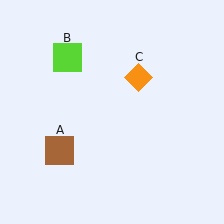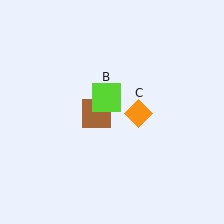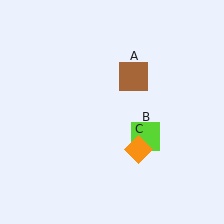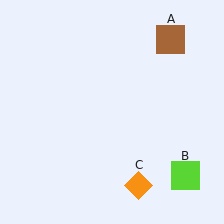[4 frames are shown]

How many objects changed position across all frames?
3 objects changed position: brown square (object A), lime square (object B), orange diamond (object C).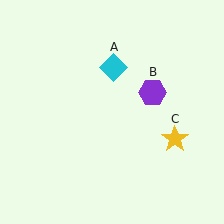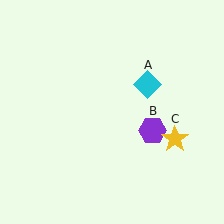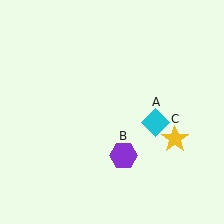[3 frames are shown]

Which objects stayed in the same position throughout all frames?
Yellow star (object C) remained stationary.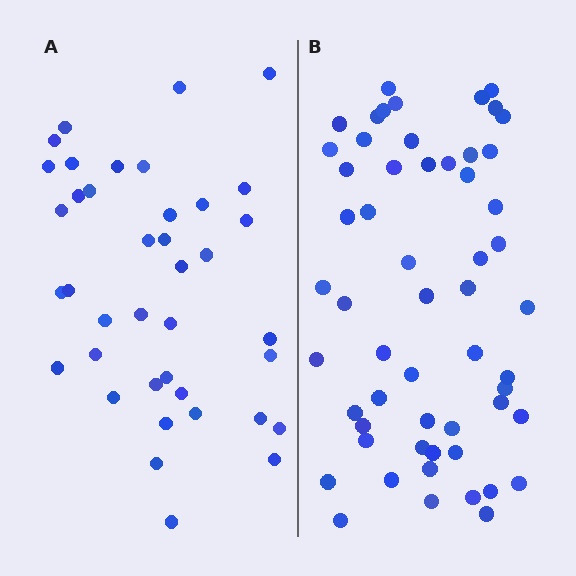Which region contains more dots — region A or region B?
Region B (the right region) has more dots.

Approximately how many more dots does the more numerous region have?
Region B has approximately 15 more dots than region A.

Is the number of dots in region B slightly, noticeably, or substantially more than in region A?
Region B has noticeably more, but not dramatically so. The ratio is roughly 1.4 to 1.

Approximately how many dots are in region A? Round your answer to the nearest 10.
About 40 dots. (The exact count is 39, which rounds to 40.)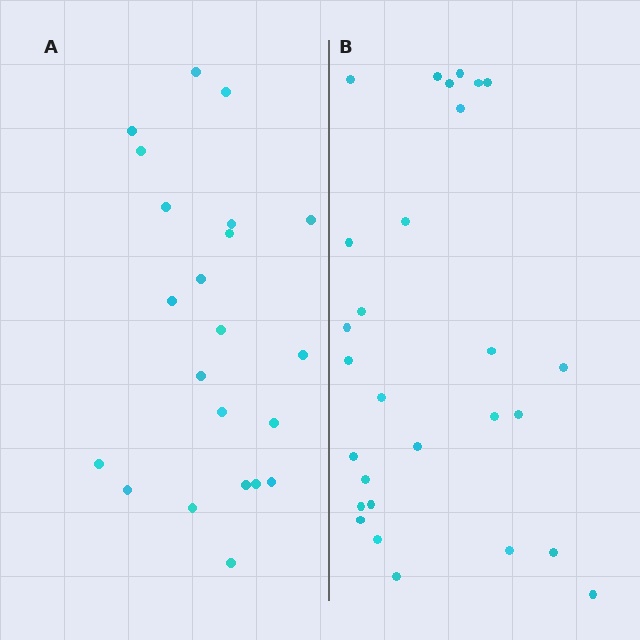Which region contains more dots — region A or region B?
Region B (the right region) has more dots.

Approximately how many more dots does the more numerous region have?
Region B has about 6 more dots than region A.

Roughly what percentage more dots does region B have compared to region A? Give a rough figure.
About 25% more.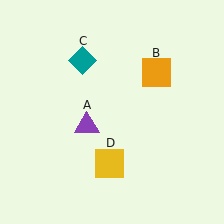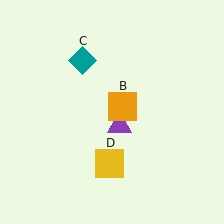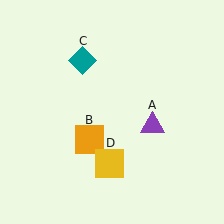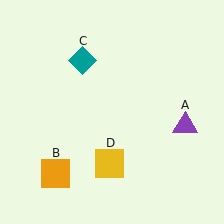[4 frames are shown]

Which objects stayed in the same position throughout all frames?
Teal diamond (object C) and yellow square (object D) remained stationary.